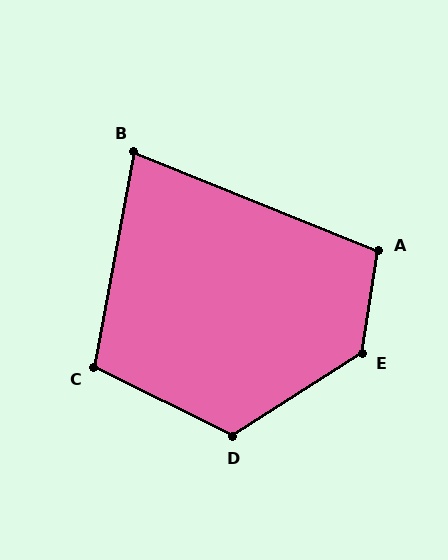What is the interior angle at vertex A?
Approximately 103 degrees (obtuse).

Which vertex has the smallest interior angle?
B, at approximately 78 degrees.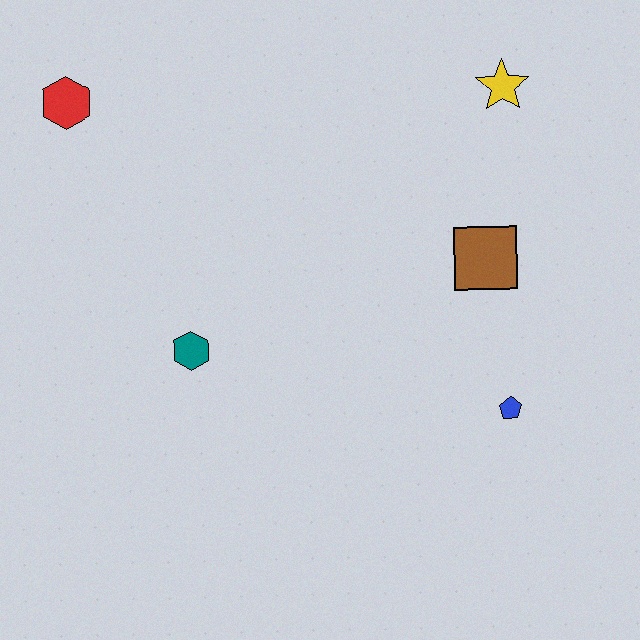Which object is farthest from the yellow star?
The red hexagon is farthest from the yellow star.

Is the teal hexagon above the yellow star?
No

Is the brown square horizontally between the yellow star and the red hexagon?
Yes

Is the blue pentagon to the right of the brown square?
Yes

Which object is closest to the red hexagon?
The teal hexagon is closest to the red hexagon.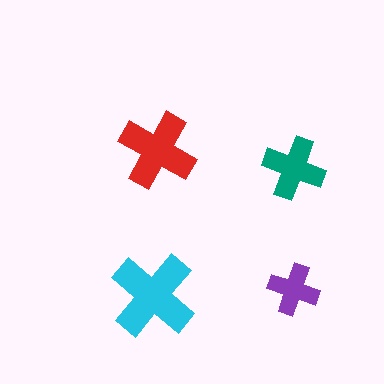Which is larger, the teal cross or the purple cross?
The teal one.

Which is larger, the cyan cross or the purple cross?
The cyan one.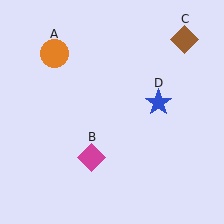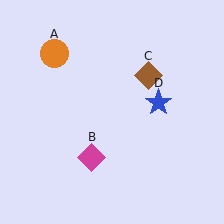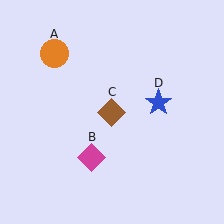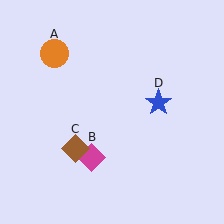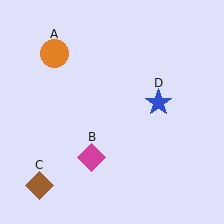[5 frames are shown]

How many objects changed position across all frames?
1 object changed position: brown diamond (object C).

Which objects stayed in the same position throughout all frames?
Orange circle (object A) and magenta diamond (object B) and blue star (object D) remained stationary.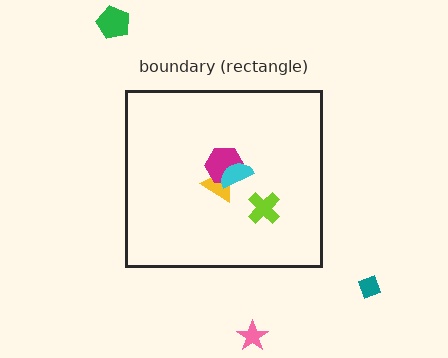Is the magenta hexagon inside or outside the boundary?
Inside.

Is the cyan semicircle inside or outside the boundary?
Inside.